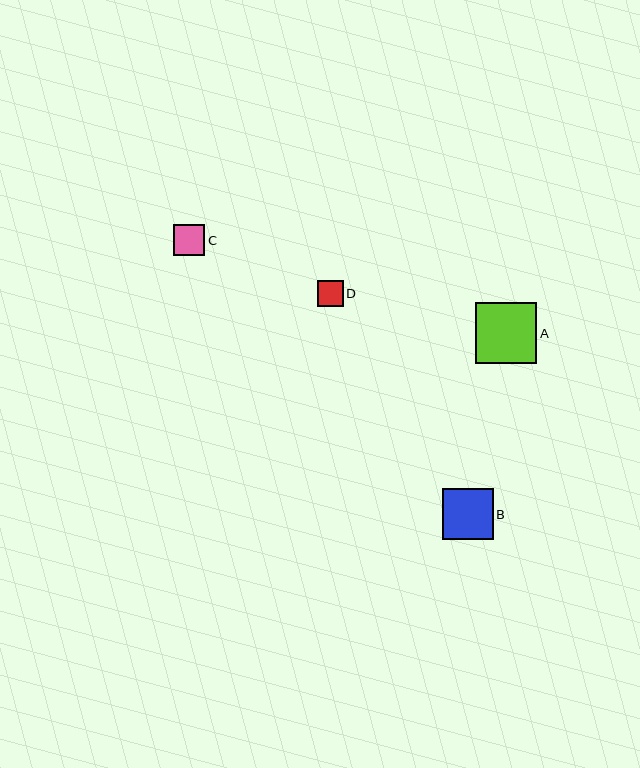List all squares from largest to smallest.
From largest to smallest: A, B, C, D.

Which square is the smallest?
Square D is the smallest with a size of approximately 26 pixels.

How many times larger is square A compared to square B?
Square A is approximately 1.2 times the size of square B.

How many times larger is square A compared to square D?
Square A is approximately 2.4 times the size of square D.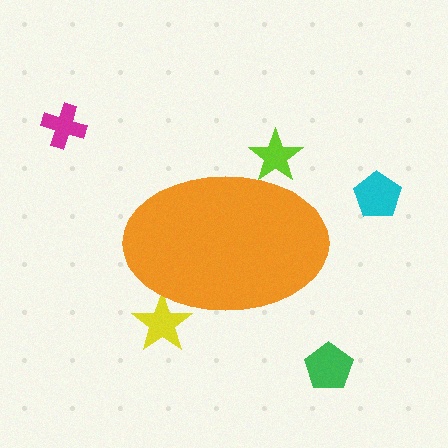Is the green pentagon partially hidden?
No, the green pentagon is fully visible.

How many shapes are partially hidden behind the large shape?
2 shapes are partially hidden.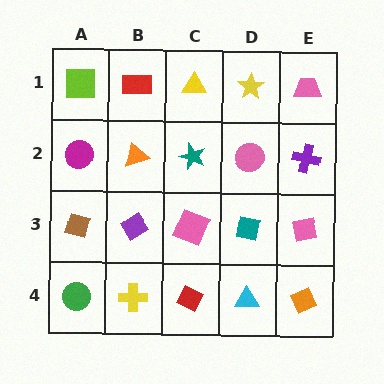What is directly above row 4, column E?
A pink square.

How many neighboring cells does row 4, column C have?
3.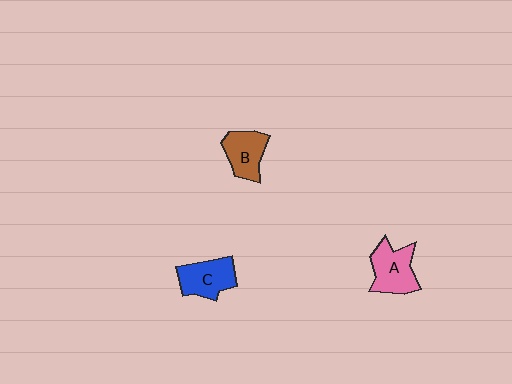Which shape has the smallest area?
Shape B (brown).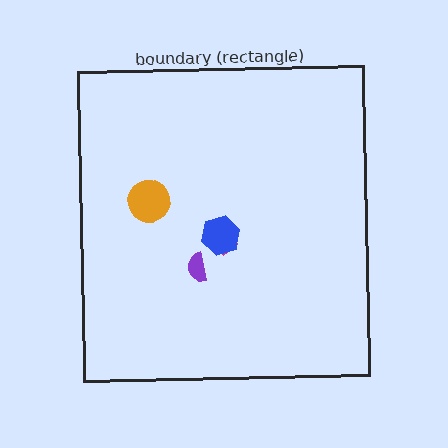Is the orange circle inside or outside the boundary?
Inside.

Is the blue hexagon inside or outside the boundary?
Inside.